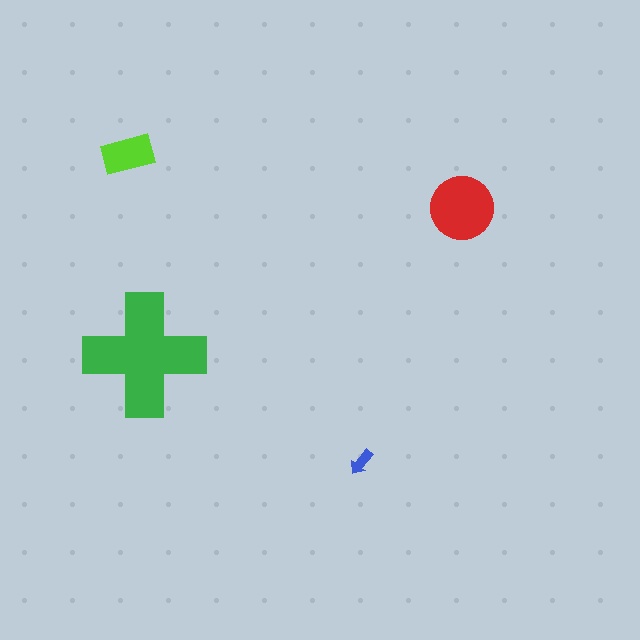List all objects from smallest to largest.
The blue arrow, the lime rectangle, the red circle, the green cross.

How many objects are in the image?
There are 4 objects in the image.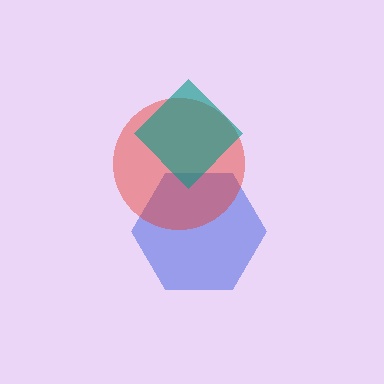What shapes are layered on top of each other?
The layered shapes are: a blue hexagon, a red circle, a teal diamond.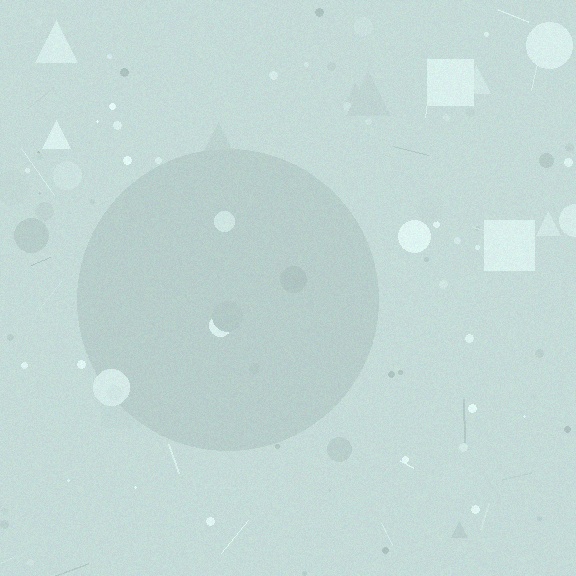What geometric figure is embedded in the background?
A circle is embedded in the background.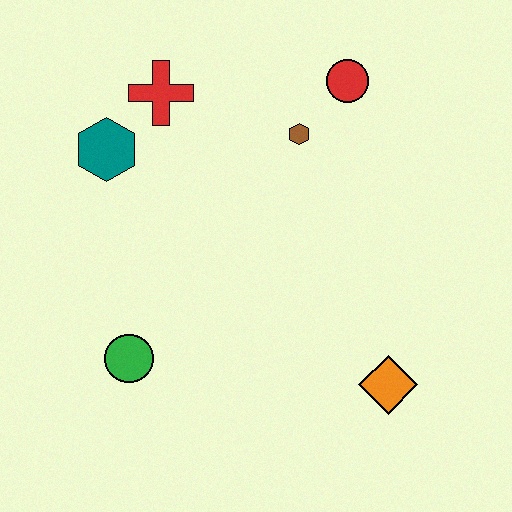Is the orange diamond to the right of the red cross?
Yes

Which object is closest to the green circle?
The teal hexagon is closest to the green circle.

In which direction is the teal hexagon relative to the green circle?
The teal hexagon is above the green circle.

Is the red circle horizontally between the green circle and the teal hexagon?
No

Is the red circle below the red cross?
No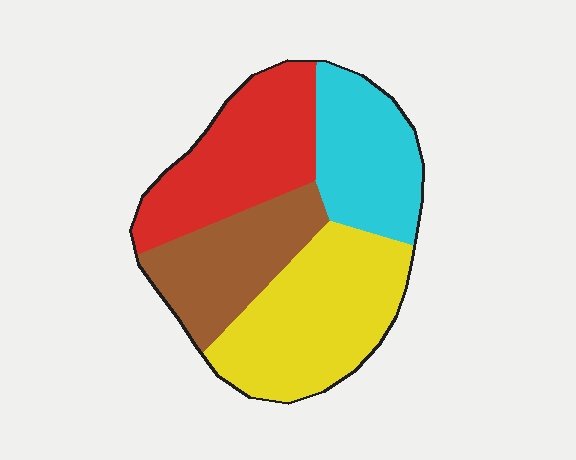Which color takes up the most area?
Yellow, at roughly 30%.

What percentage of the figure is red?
Red covers roughly 25% of the figure.